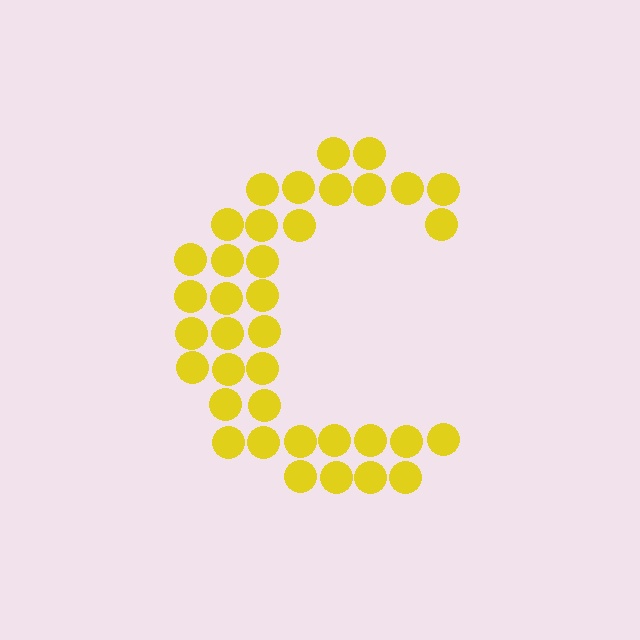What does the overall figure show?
The overall figure shows the letter C.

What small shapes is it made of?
It is made of small circles.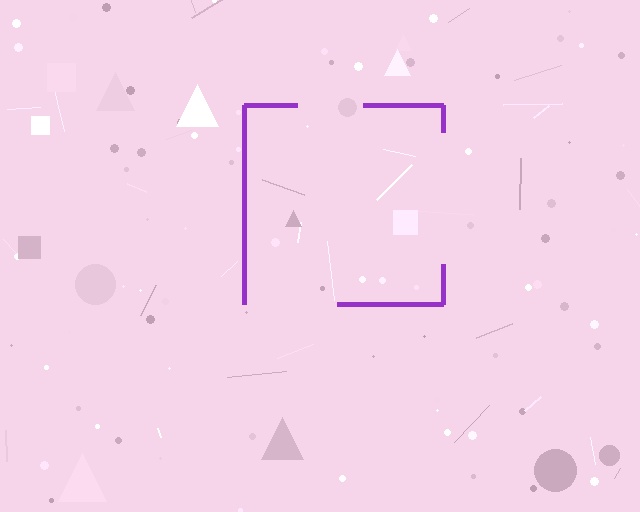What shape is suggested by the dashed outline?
The dashed outline suggests a square.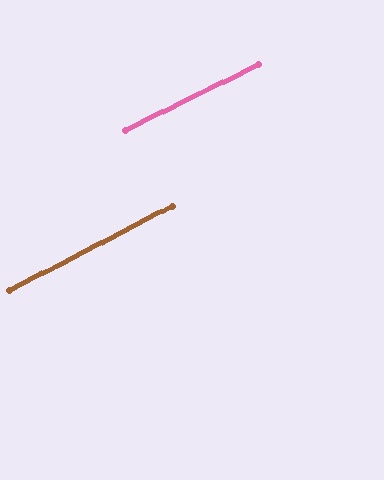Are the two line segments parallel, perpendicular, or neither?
Parallel — their directions differ by only 1.0°.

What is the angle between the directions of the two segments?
Approximately 1 degree.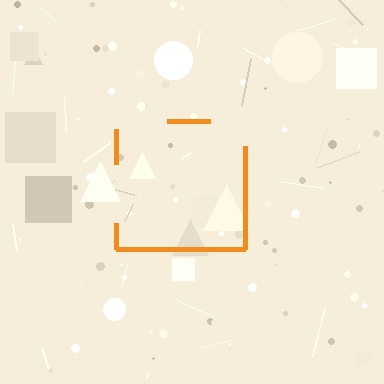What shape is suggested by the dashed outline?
The dashed outline suggests a square.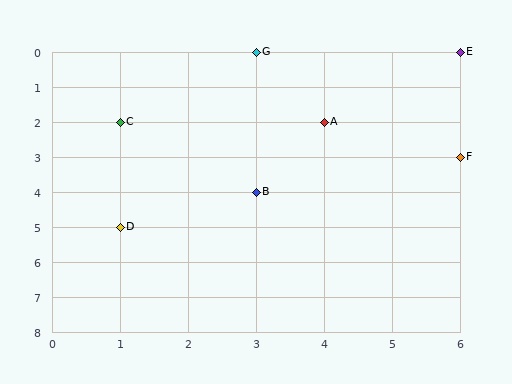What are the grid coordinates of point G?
Point G is at grid coordinates (3, 0).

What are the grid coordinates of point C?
Point C is at grid coordinates (1, 2).